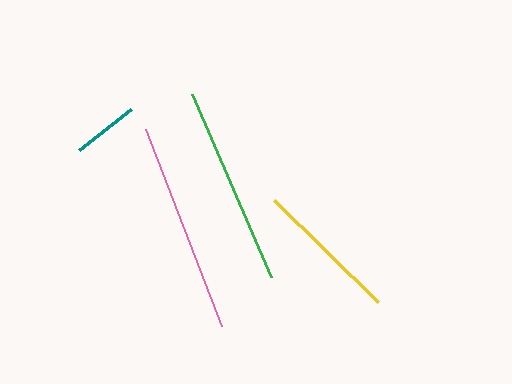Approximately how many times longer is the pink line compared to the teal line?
The pink line is approximately 3.2 times the length of the teal line.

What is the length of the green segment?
The green segment is approximately 199 pixels long.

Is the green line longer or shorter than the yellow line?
The green line is longer than the yellow line.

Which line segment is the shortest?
The teal line is the shortest at approximately 67 pixels.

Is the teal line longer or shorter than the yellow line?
The yellow line is longer than the teal line.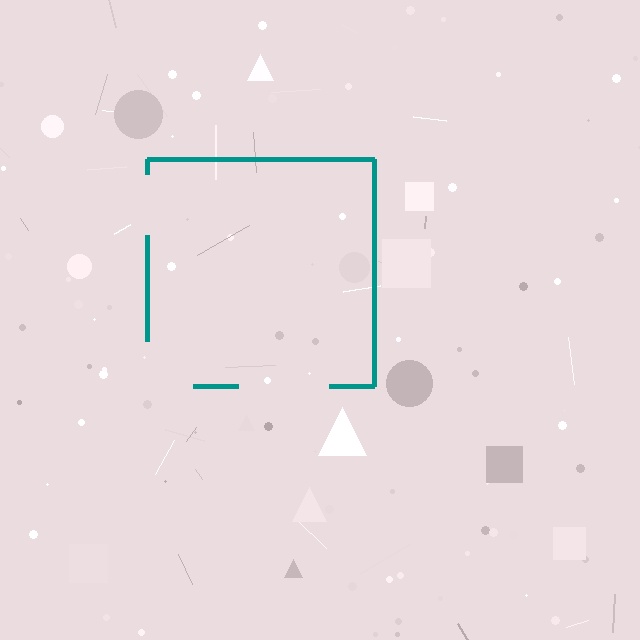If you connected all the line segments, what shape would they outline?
They would outline a square.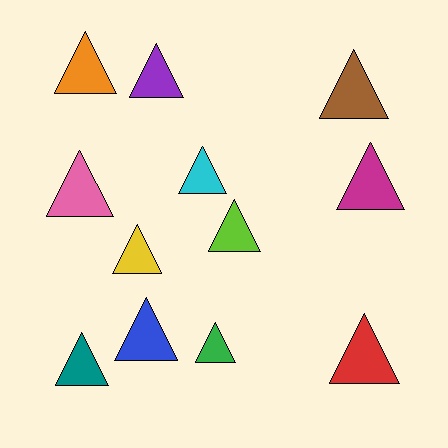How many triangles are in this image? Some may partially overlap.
There are 12 triangles.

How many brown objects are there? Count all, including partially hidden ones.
There is 1 brown object.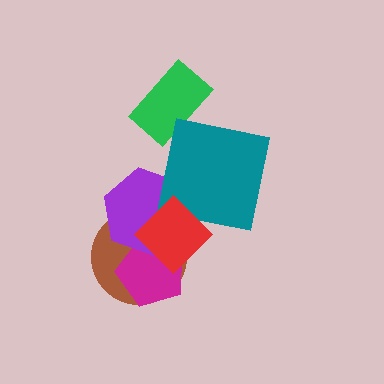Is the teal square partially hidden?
Yes, it is partially covered by another shape.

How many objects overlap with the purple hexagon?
4 objects overlap with the purple hexagon.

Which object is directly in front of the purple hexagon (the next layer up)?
The teal square is directly in front of the purple hexagon.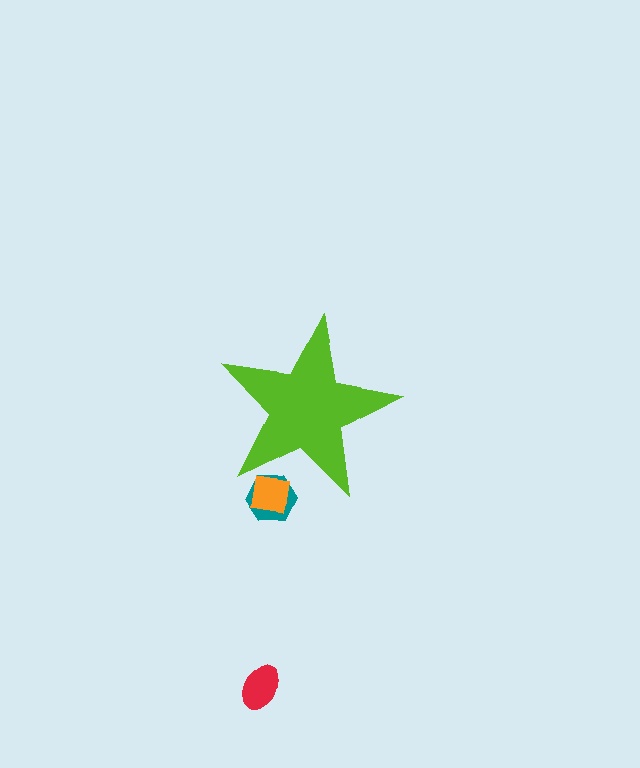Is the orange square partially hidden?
Yes, the orange square is partially hidden behind the lime star.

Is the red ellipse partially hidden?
No, the red ellipse is fully visible.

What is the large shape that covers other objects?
A lime star.